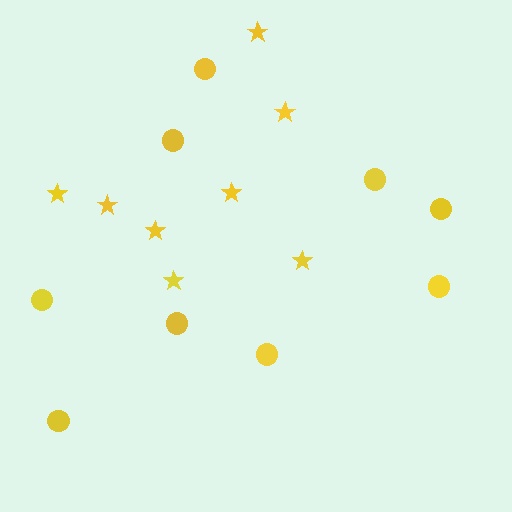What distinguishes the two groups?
There are 2 groups: one group of stars (8) and one group of circles (9).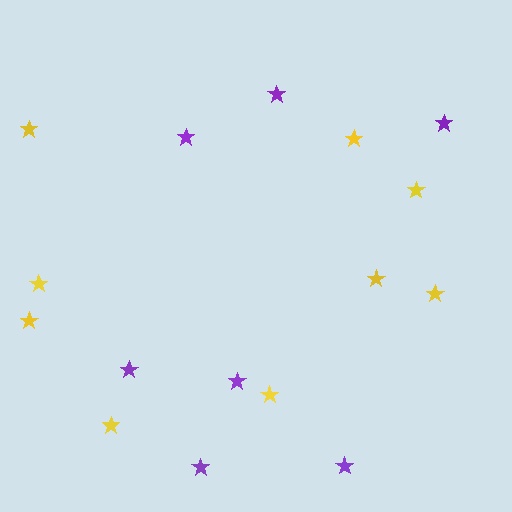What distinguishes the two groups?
There are 2 groups: one group of yellow stars (9) and one group of purple stars (7).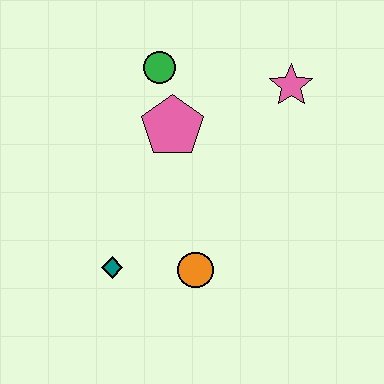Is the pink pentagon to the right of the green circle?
Yes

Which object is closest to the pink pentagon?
The green circle is closest to the pink pentagon.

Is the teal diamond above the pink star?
No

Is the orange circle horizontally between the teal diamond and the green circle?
No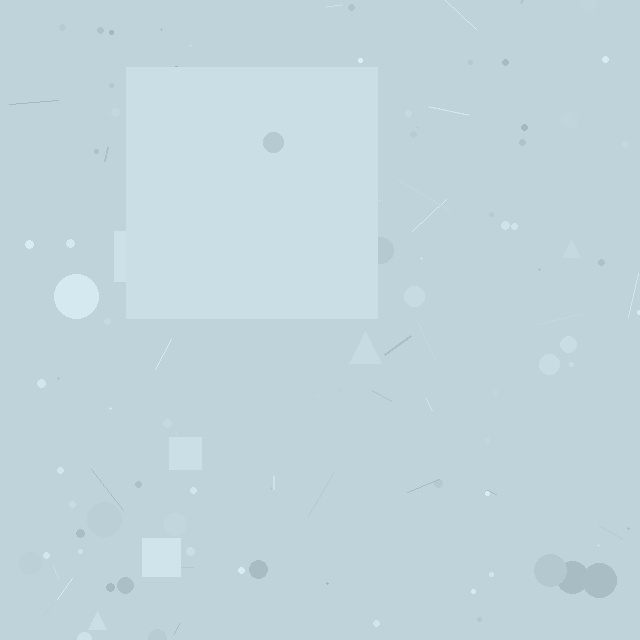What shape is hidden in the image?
A square is hidden in the image.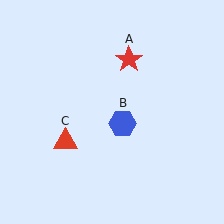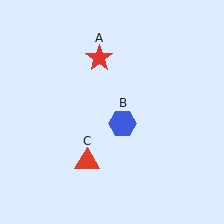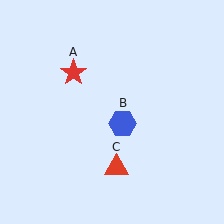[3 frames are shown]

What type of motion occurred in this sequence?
The red star (object A), red triangle (object C) rotated counterclockwise around the center of the scene.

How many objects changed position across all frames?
2 objects changed position: red star (object A), red triangle (object C).